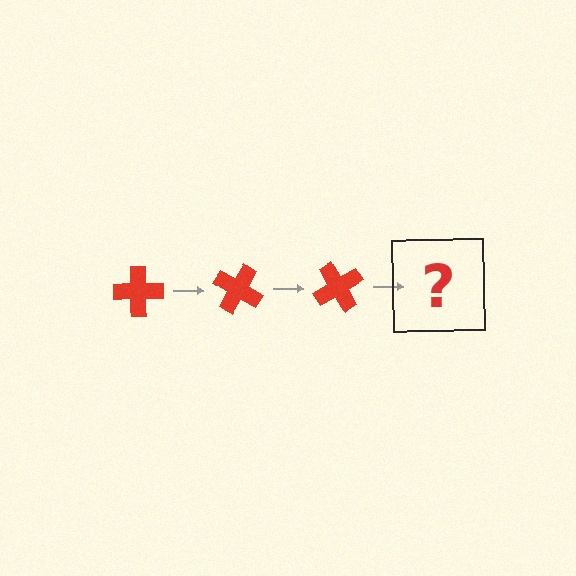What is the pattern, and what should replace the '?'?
The pattern is that the cross rotates 30 degrees each step. The '?' should be a red cross rotated 90 degrees.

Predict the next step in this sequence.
The next step is a red cross rotated 90 degrees.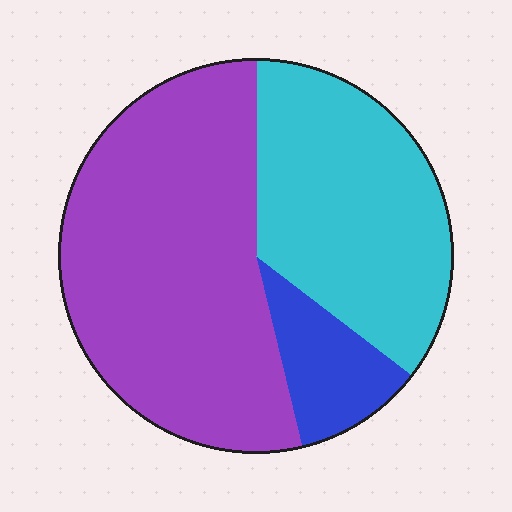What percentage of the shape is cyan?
Cyan takes up between a quarter and a half of the shape.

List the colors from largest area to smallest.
From largest to smallest: purple, cyan, blue.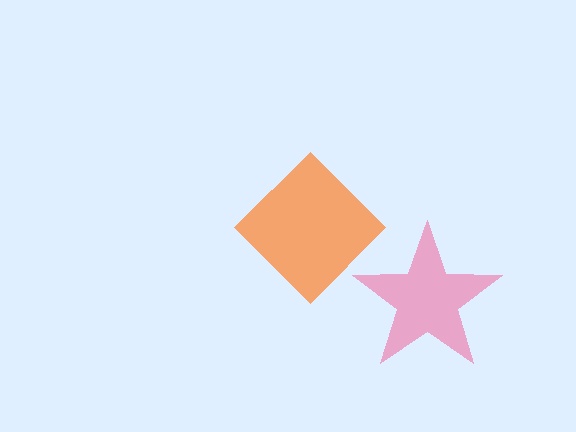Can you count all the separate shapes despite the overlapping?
Yes, there are 2 separate shapes.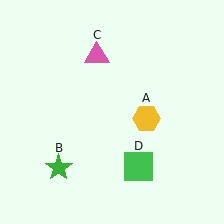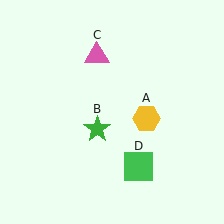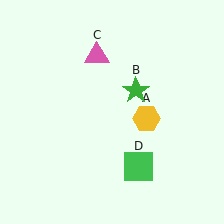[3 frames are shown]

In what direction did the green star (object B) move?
The green star (object B) moved up and to the right.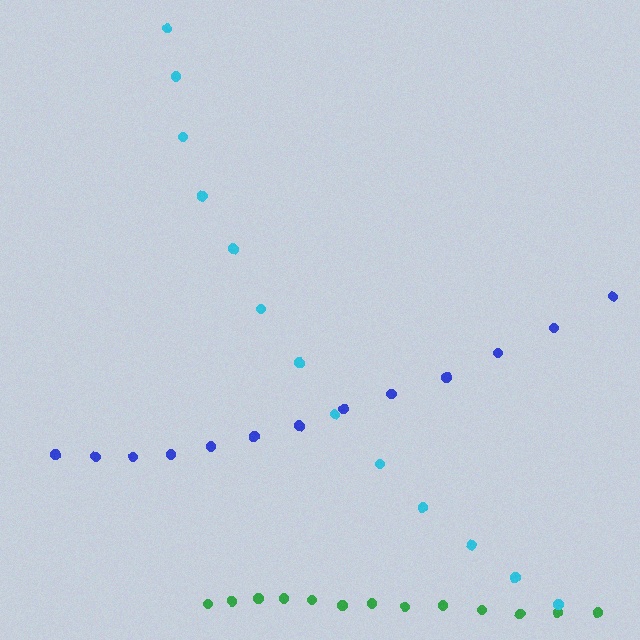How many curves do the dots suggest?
There are 3 distinct paths.